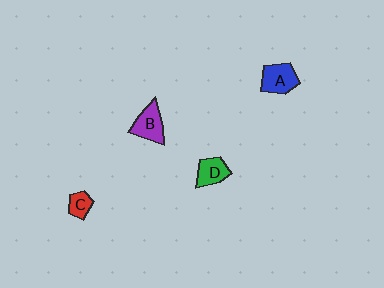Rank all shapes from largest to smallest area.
From largest to smallest: A (blue), B (purple), D (green), C (red).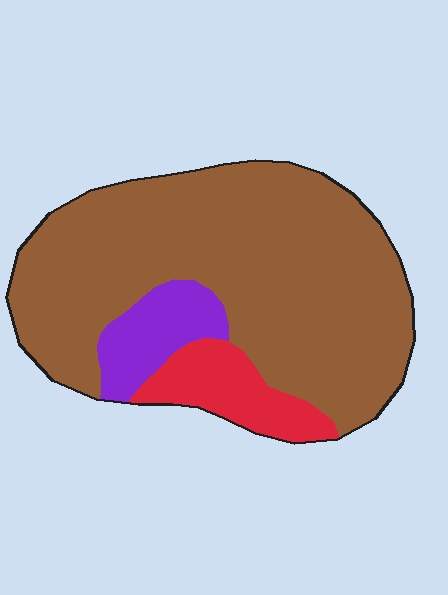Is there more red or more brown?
Brown.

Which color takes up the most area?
Brown, at roughly 80%.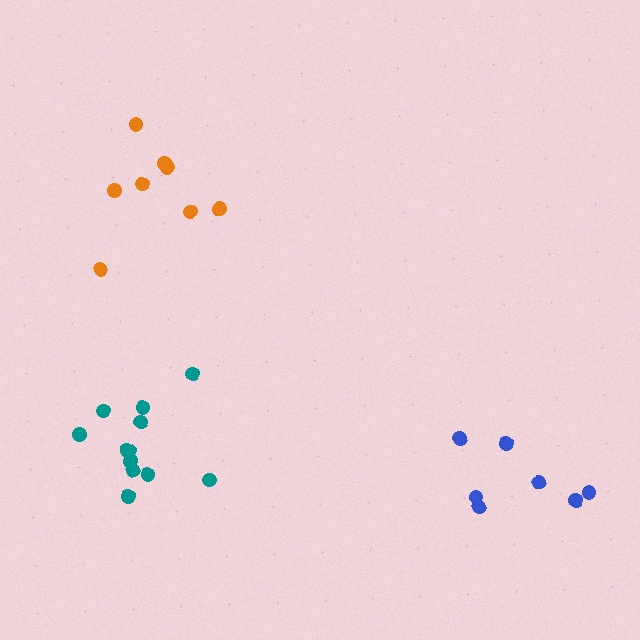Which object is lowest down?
The blue cluster is bottommost.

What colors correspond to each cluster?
The clusters are colored: orange, teal, blue.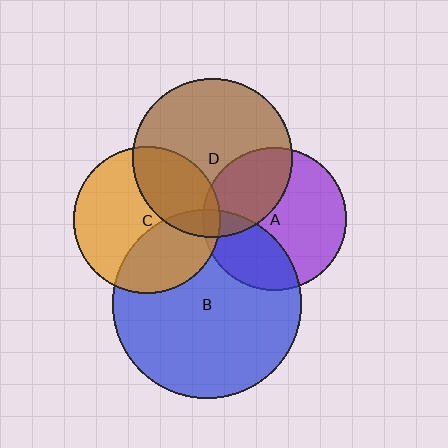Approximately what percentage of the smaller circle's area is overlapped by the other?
Approximately 30%.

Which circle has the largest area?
Circle B (blue).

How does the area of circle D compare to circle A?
Approximately 1.2 times.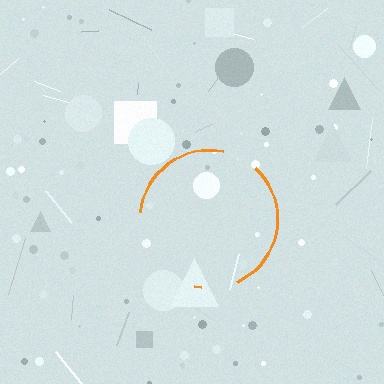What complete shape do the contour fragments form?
The contour fragments form a circle.